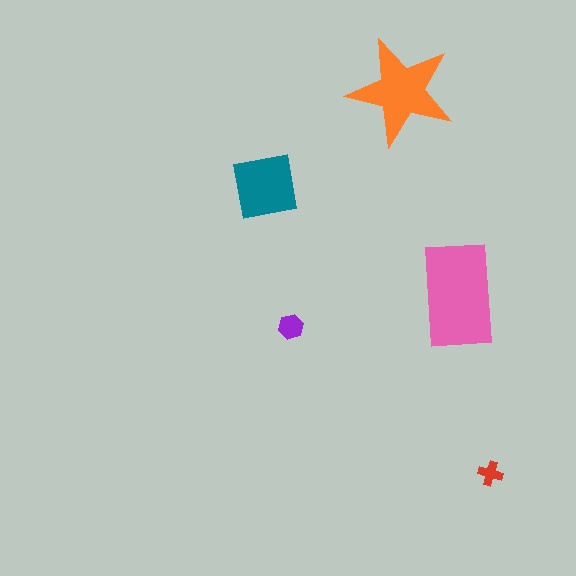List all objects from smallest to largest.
The red cross, the purple hexagon, the teal square, the orange star, the pink rectangle.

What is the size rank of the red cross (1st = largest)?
5th.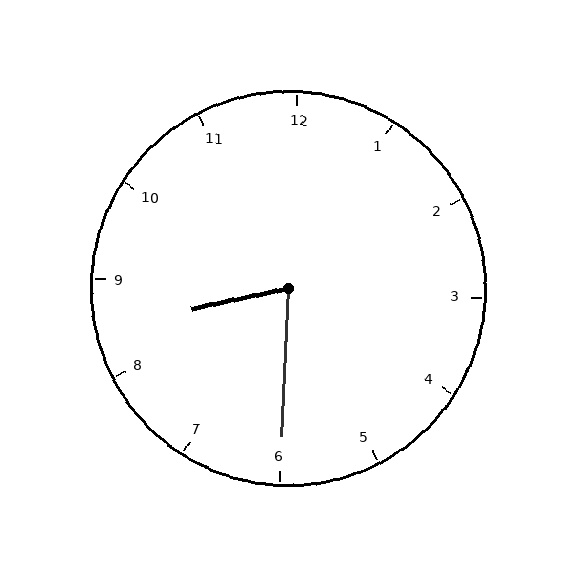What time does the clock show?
8:30.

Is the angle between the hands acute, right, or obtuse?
It is acute.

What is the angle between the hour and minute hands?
Approximately 75 degrees.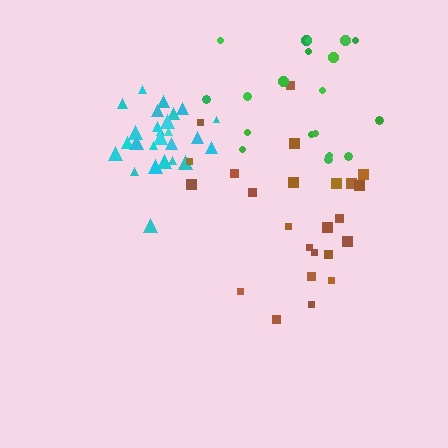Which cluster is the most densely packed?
Cyan.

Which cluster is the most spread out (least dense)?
Brown.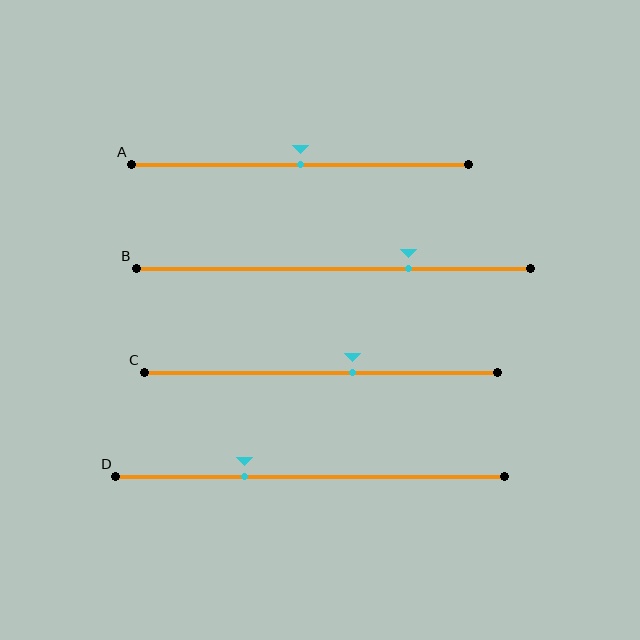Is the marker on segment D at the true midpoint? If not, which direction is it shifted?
No, the marker on segment D is shifted to the left by about 17% of the segment length.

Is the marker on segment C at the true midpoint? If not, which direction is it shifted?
No, the marker on segment C is shifted to the right by about 9% of the segment length.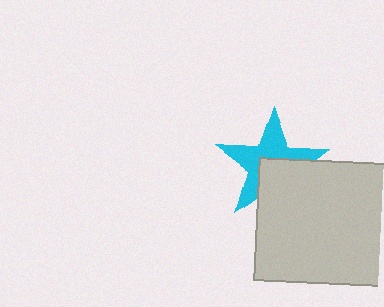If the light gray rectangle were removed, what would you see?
You would see the complete cyan star.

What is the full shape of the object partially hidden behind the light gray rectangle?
The partially hidden object is a cyan star.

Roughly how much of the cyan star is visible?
About half of it is visible (roughly 58%).